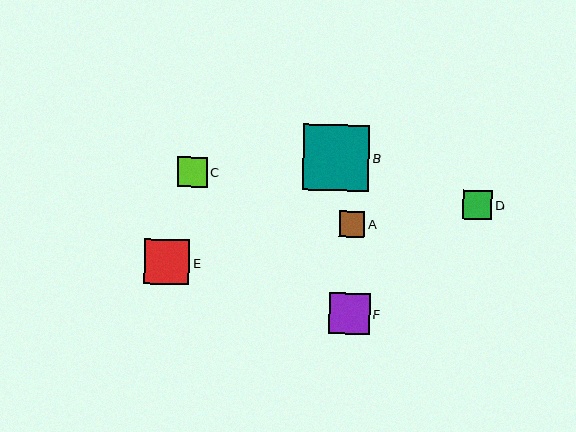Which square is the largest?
Square B is the largest with a size of approximately 66 pixels.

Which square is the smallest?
Square A is the smallest with a size of approximately 25 pixels.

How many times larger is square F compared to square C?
Square F is approximately 1.4 times the size of square C.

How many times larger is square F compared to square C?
Square F is approximately 1.4 times the size of square C.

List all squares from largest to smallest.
From largest to smallest: B, E, F, C, D, A.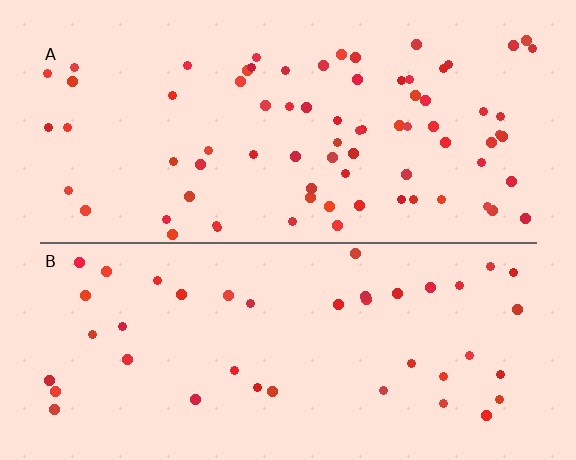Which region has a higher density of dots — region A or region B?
A (the top).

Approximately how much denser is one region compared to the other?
Approximately 1.8× — region A over region B.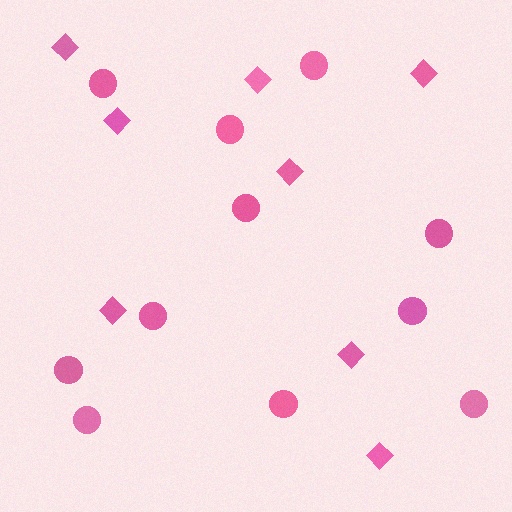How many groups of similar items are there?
There are 2 groups: one group of circles (11) and one group of diamonds (8).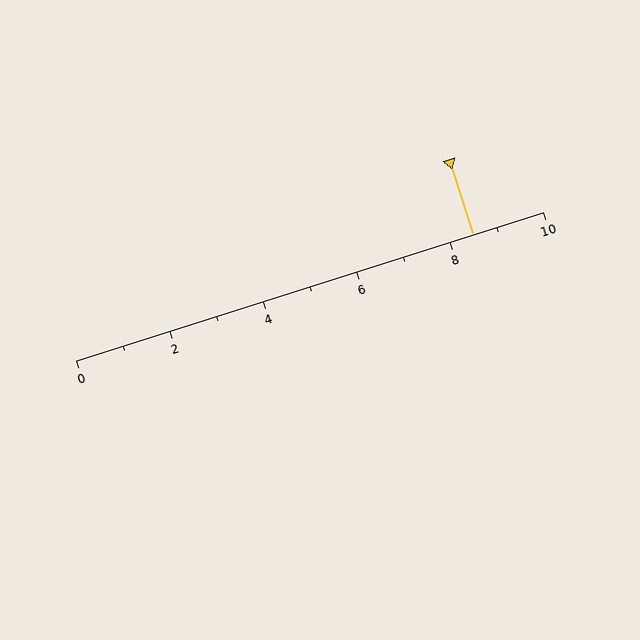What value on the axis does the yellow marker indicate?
The marker indicates approximately 8.5.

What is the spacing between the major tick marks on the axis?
The major ticks are spaced 2 apart.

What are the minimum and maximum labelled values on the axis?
The axis runs from 0 to 10.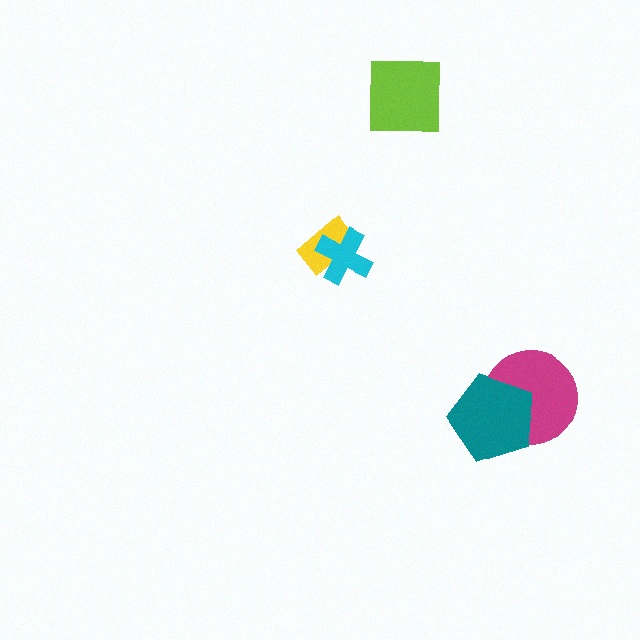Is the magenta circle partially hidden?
Yes, it is partially covered by another shape.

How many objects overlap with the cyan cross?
1 object overlaps with the cyan cross.